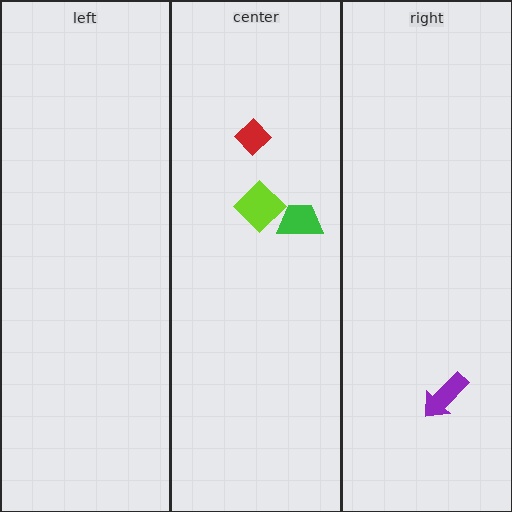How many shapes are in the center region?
3.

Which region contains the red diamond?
The center region.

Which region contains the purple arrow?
The right region.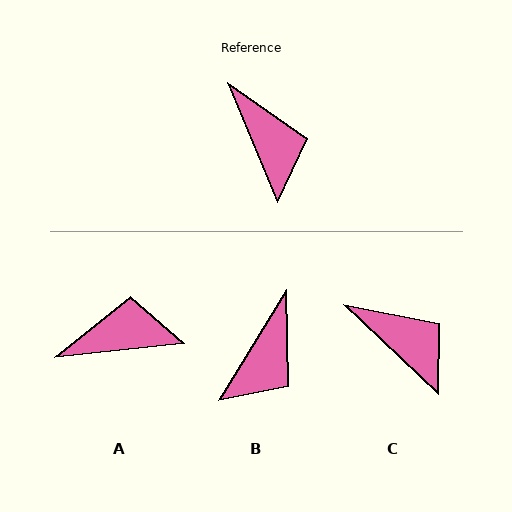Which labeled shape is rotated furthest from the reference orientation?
A, about 74 degrees away.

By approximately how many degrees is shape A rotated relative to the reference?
Approximately 74 degrees counter-clockwise.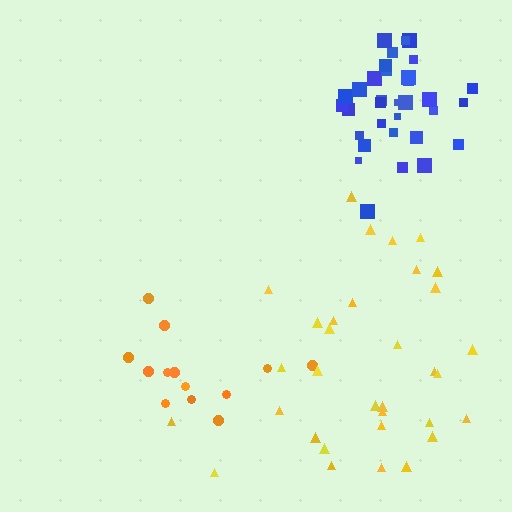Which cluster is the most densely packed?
Blue.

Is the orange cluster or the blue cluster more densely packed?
Blue.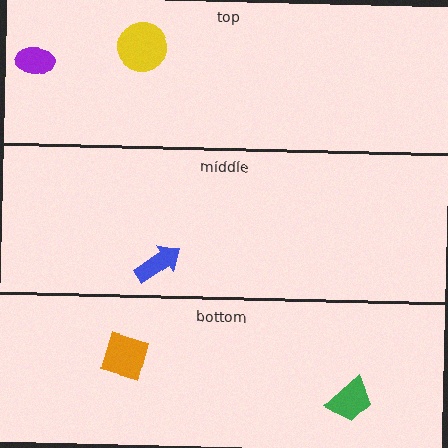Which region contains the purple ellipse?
The top region.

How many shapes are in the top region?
2.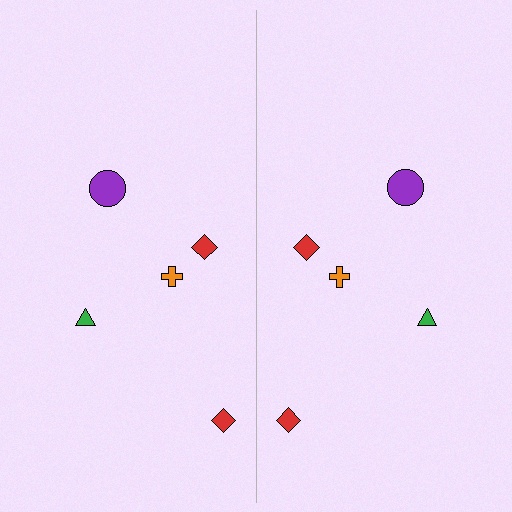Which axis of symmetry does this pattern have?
The pattern has a vertical axis of symmetry running through the center of the image.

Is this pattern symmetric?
Yes, this pattern has bilateral (reflection) symmetry.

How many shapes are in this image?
There are 10 shapes in this image.